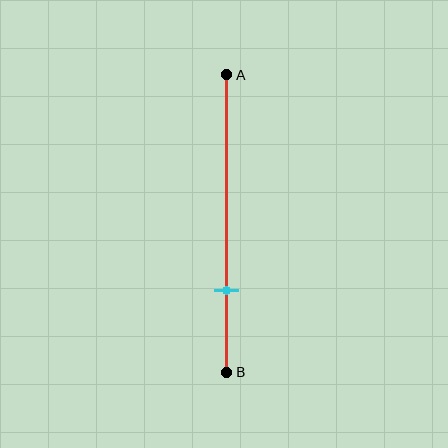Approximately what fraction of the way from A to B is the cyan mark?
The cyan mark is approximately 75% of the way from A to B.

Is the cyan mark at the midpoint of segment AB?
No, the mark is at about 75% from A, not at the 50% midpoint.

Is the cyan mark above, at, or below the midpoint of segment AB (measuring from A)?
The cyan mark is below the midpoint of segment AB.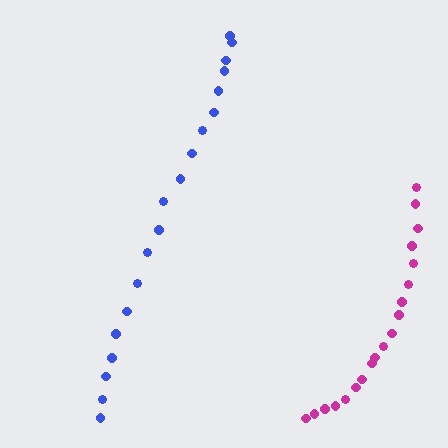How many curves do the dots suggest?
There are 2 distinct paths.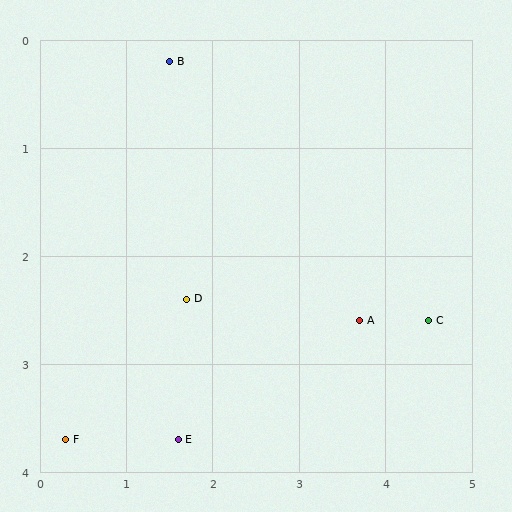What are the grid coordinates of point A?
Point A is at approximately (3.7, 2.6).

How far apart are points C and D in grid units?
Points C and D are about 2.8 grid units apart.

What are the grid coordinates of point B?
Point B is at approximately (1.5, 0.2).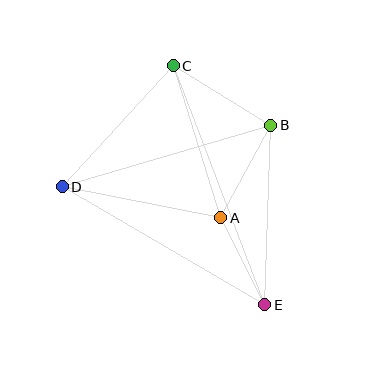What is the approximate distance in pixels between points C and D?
The distance between C and D is approximately 164 pixels.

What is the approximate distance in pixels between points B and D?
The distance between B and D is approximately 217 pixels.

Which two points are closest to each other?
Points A and E are closest to each other.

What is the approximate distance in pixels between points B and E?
The distance between B and E is approximately 180 pixels.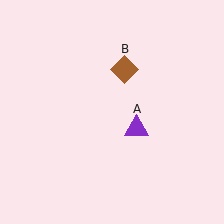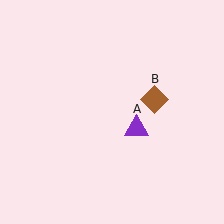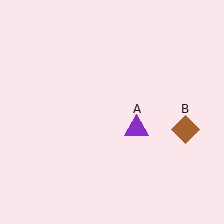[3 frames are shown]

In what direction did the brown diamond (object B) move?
The brown diamond (object B) moved down and to the right.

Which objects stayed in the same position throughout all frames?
Purple triangle (object A) remained stationary.